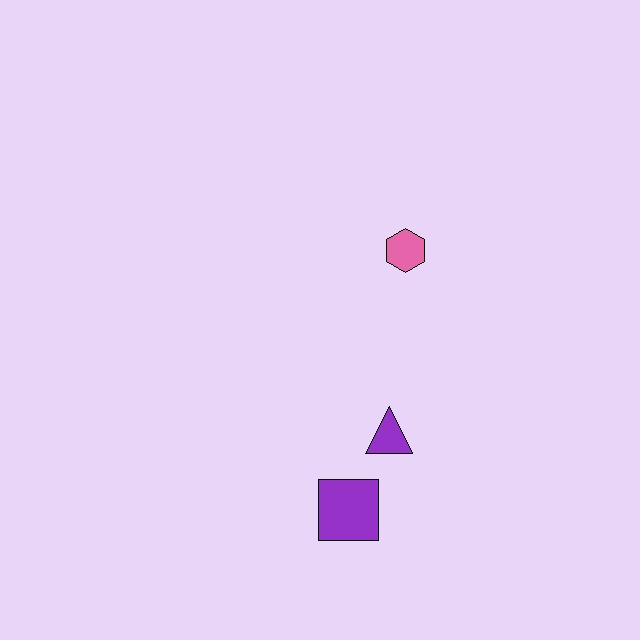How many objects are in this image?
There are 3 objects.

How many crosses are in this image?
There are no crosses.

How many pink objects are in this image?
There is 1 pink object.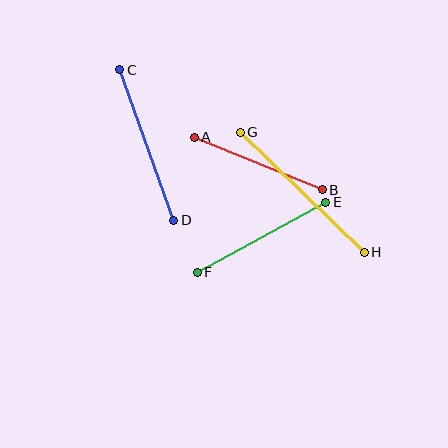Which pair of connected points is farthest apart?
Points G and H are farthest apart.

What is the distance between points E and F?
The distance is approximately 146 pixels.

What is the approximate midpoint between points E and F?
The midpoint is at approximately (261, 237) pixels.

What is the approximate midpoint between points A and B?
The midpoint is at approximately (258, 164) pixels.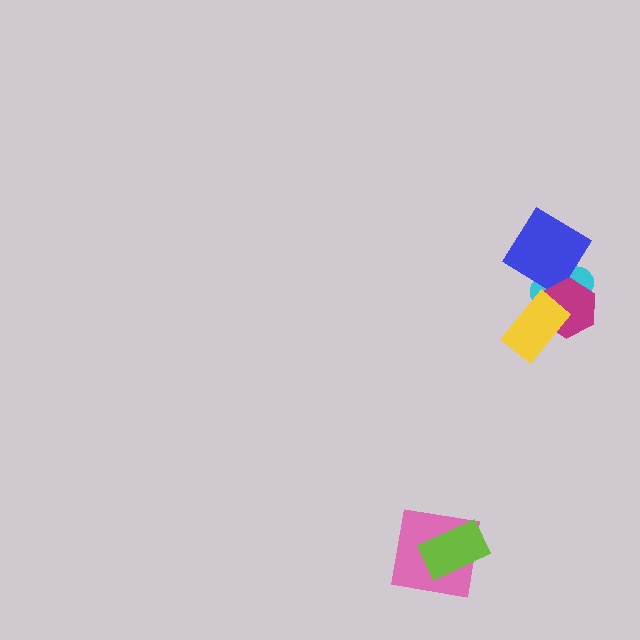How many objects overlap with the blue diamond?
2 objects overlap with the blue diamond.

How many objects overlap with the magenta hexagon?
3 objects overlap with the magenta hexagon.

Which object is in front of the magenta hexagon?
The yellow rectangle is in front of the magenta hexagon.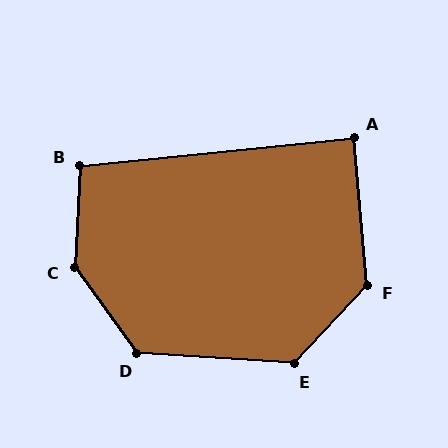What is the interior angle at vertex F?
Approximately 132 degrees (obtuse).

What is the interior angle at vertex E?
Approximately 130 degrees (obtuse).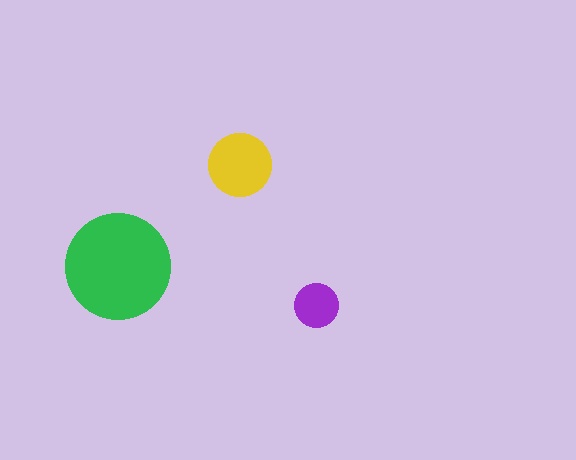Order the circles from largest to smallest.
the green one, the yellow one, the purple one.